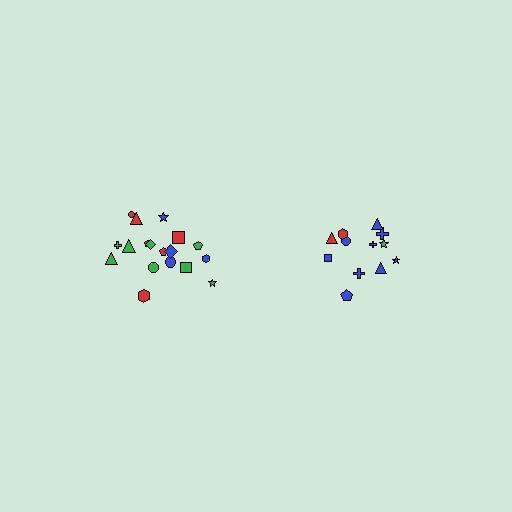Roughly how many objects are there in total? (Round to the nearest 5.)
Roughly 30 objects in total.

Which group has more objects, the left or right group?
The left group.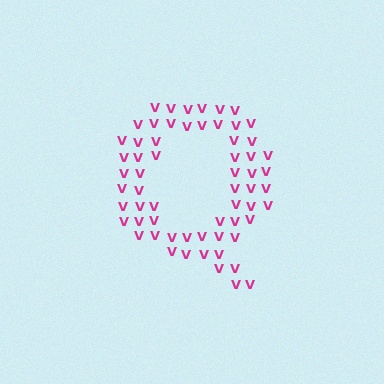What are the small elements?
The small elements are letter V's.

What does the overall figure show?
The overall figure shows the letter Q.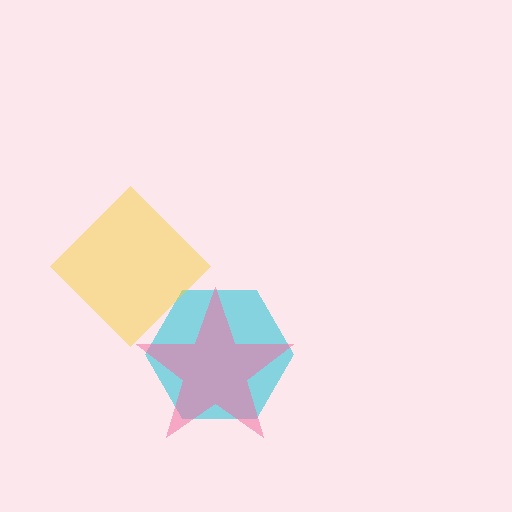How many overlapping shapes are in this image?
There are 3 overlapping shapes in the image.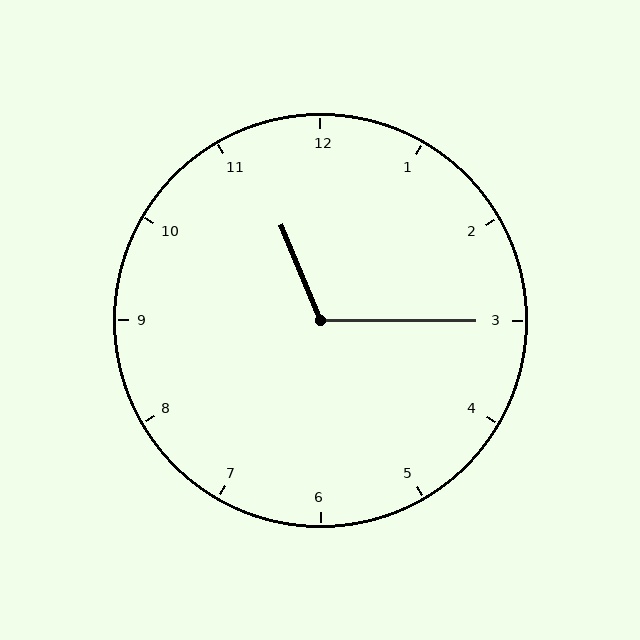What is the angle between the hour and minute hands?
Approximately 112 degrees.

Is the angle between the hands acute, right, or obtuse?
It is obtuse.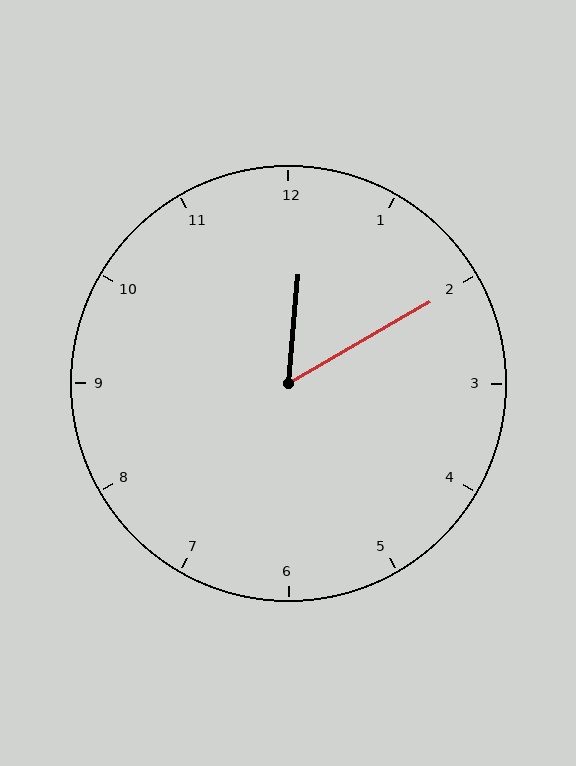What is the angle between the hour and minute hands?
Approximately 55 degrees.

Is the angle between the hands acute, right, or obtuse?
It is acute.